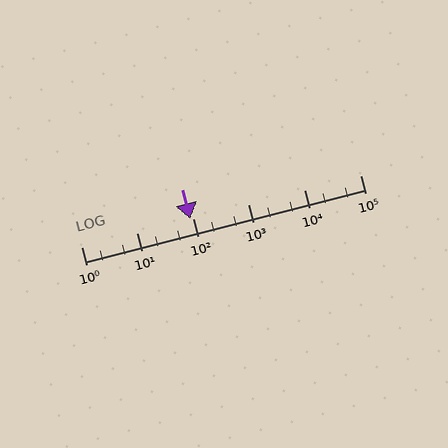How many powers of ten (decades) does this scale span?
The scale spans 5 decades, from 1 to 100000.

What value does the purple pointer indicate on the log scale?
The pointer indicates approximately 91.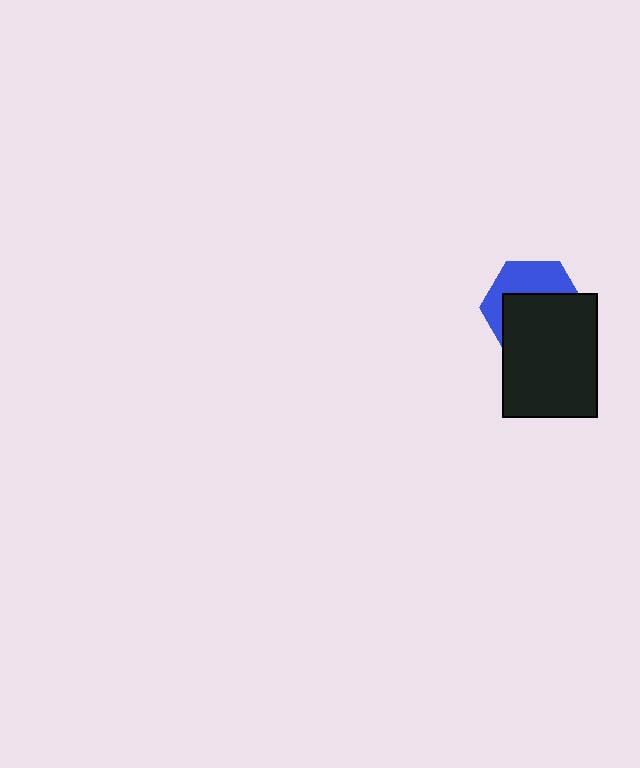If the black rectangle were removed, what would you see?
You would see the complete blue hexagon.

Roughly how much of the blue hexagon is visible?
A small part of it is visible (roughly 40%).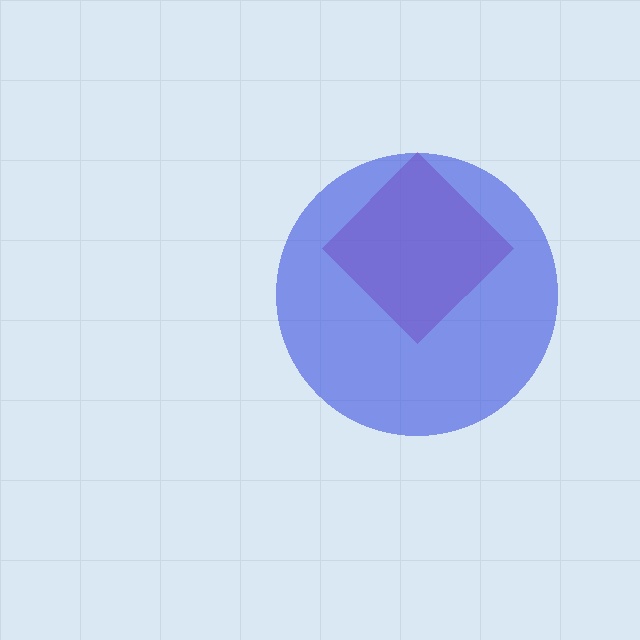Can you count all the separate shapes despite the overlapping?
Yes, there are 2 separate shapes.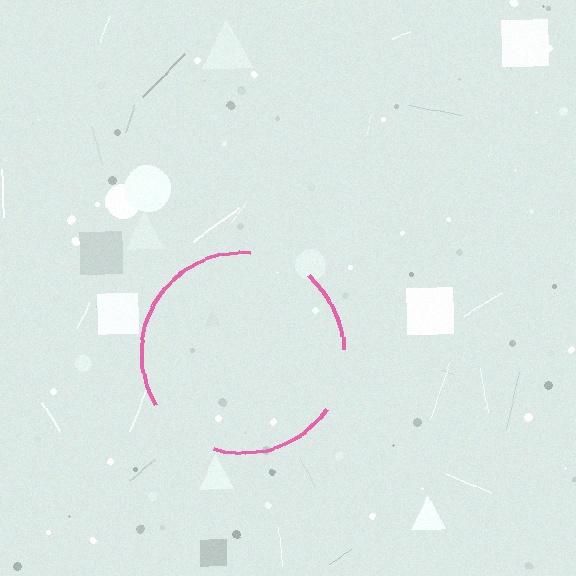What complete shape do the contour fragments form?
The contour fragments form a circle.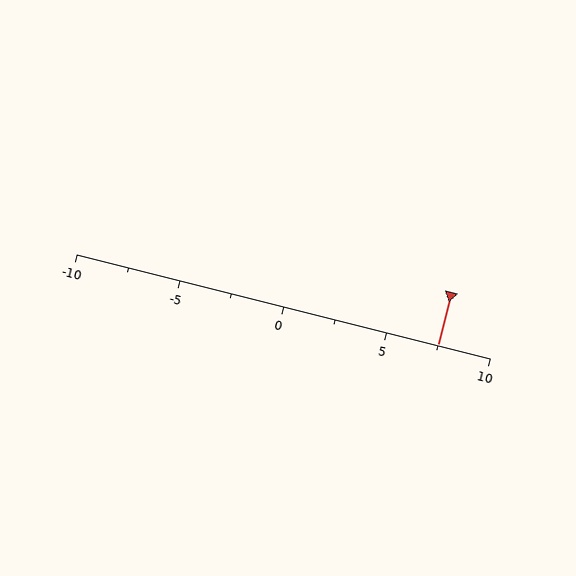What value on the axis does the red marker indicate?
The marker indicates approximately 7.5.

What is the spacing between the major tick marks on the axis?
The major ticks are spaced 5 apart.